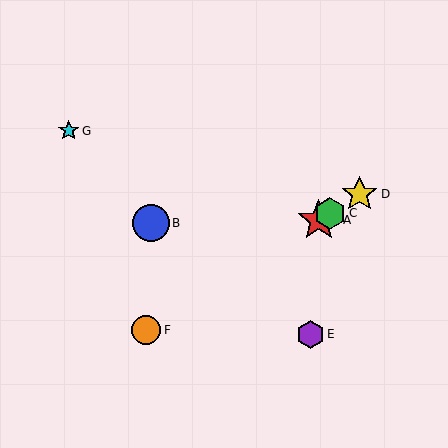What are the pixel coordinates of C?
Object C is at (330, 213).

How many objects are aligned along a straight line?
4 objects (A, C, D, F) are aligned along a straight line.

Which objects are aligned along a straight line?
Objects A, C, D, F are aligned along a straight line.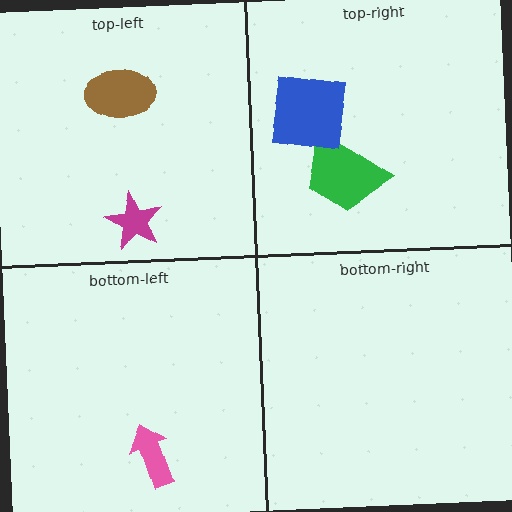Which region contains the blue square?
The top-right region.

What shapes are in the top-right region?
The green trapezoid, the blue square.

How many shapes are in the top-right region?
2.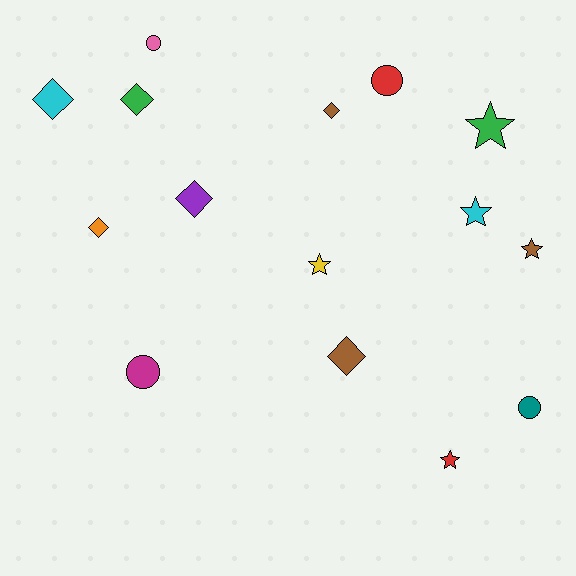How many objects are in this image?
There are 15 objects.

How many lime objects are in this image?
There are no lime objects.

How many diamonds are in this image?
There are 6 diamonds.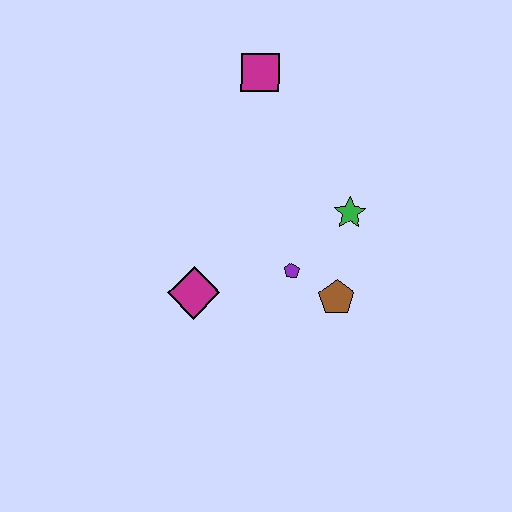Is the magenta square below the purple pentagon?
No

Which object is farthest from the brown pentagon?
The magenta square is farthest from the brown pentagon.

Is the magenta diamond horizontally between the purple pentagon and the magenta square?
No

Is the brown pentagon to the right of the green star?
No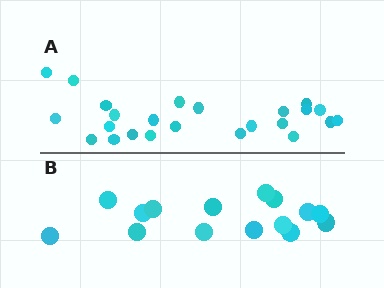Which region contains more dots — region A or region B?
Region A (the top region) has more dots.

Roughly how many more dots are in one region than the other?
Region A has roughly 8 or so more dots than region B.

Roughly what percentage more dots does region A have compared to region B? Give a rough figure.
About 60% more.